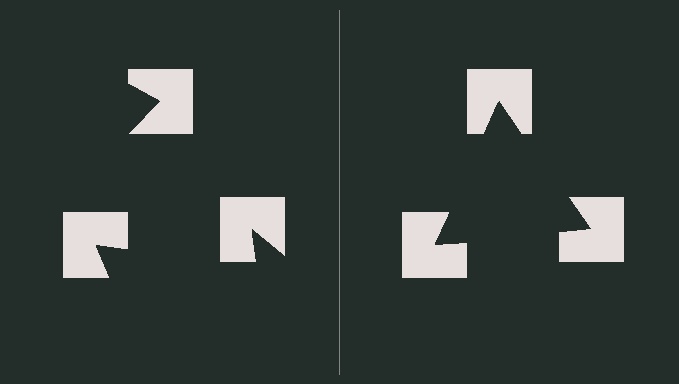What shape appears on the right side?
An illusory triangle.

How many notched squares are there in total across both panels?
6 — 3 on each side.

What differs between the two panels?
The notched squares are positioned identically on both sides; only the wedge orientations differ. On the right they align to a triangle; on the left they are misaligned.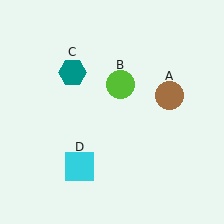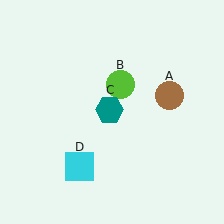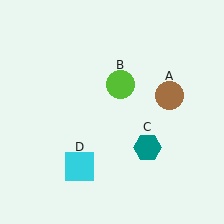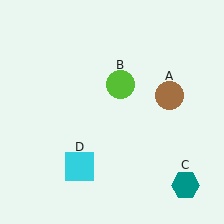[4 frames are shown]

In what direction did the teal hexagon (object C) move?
The teal hexagon (object C) moved down and to the right.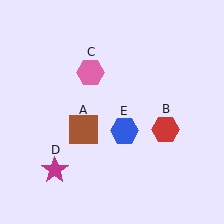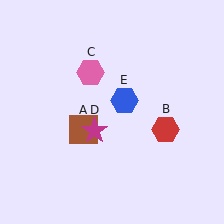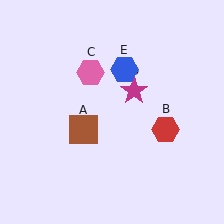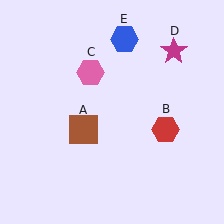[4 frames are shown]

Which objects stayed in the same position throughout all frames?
Brown square (object A) and red hexagon (object B) and pink hexagon (object C) remained stationary.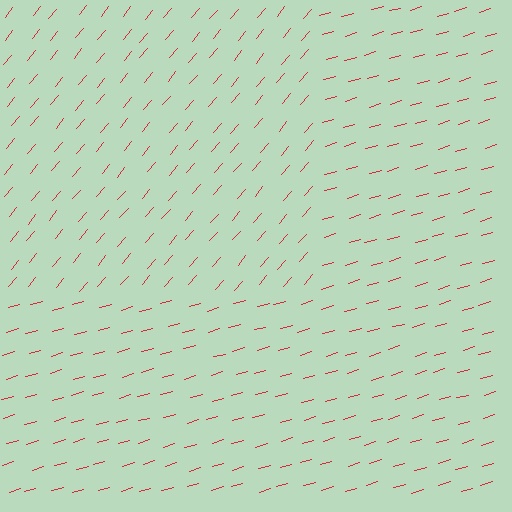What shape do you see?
I see a rectangle.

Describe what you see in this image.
The image is filled with small red line segments. A rectangle region in the image has lines oriented differently from the surrounding lines, creating a visible texture boundary.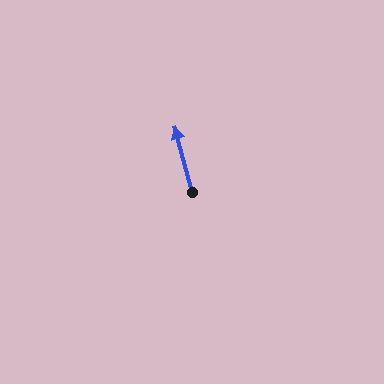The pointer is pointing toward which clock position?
Roughly 12 o'clock.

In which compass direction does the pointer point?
North.